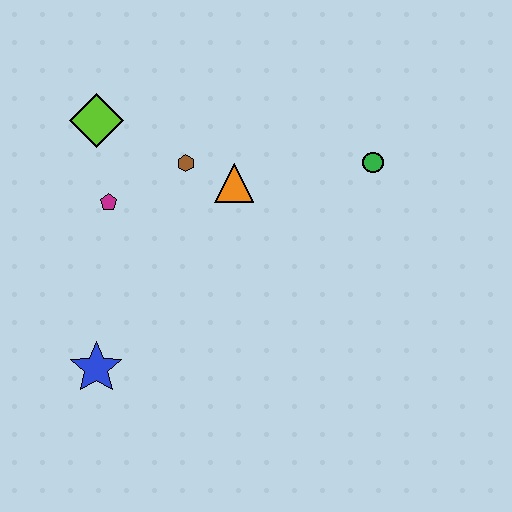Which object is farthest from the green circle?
The blue star is farthest from the green circle.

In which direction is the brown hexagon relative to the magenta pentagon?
The brown hexagon is to the right of the magenta pentagon.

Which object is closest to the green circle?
The orange triangle is closest to the green circle.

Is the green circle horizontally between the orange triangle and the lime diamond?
No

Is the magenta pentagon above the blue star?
Yes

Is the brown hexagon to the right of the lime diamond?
Yes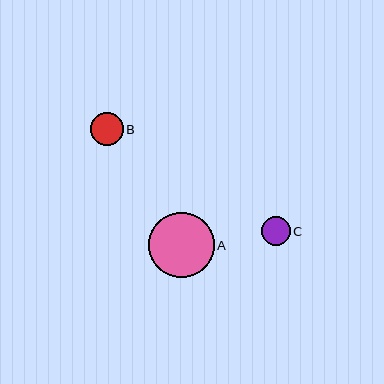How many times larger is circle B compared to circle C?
Circle B is approximately 1.1 times the size of circle C.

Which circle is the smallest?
Circle C is the smallest with a size of approximately 29 pixels.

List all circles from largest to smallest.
From largest to smallest: A, B, C.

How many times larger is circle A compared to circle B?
Circle A is approximately 2.0 times the size of circle B.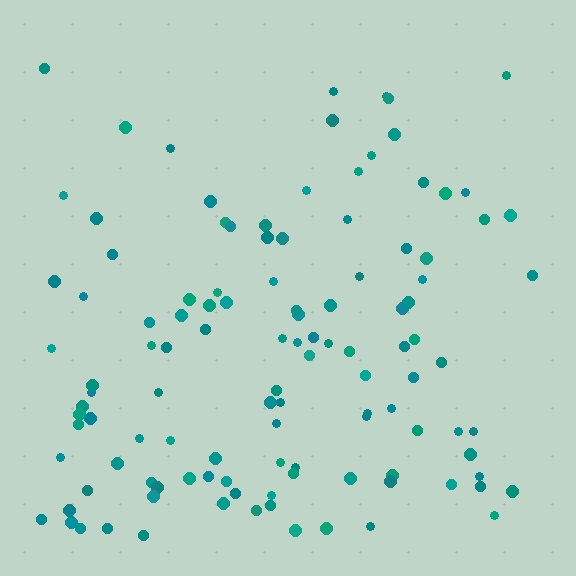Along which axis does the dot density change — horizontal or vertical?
Vertical.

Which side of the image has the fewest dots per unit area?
The top.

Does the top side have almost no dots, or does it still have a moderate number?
Still a moderate number, just noticeably fewer than the bottom.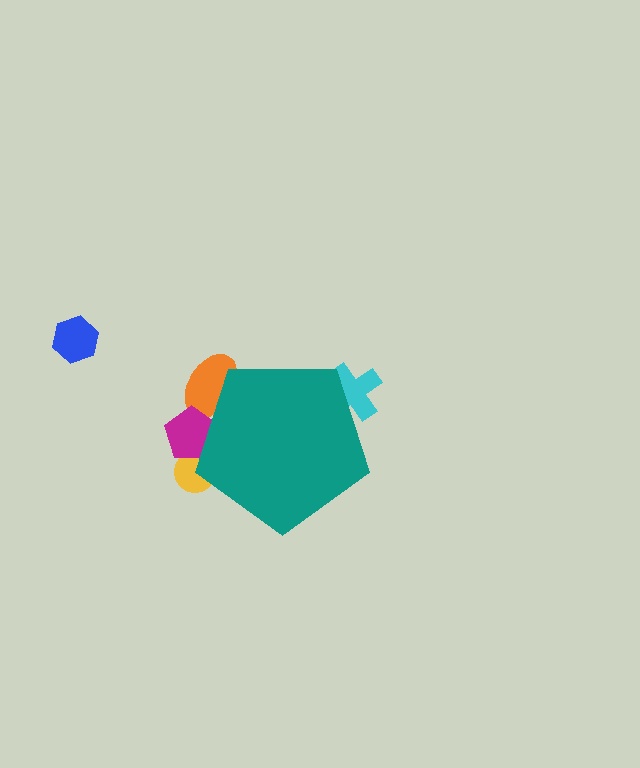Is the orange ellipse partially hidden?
Yes, the orange ellipse is partially hidden behind the teal pentagon.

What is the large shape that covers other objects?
A teal pentagon.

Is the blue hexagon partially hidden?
No, the blue hexagon is fully visible.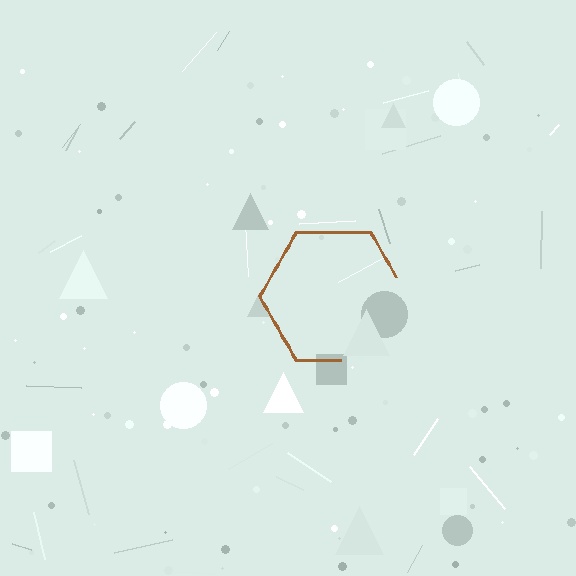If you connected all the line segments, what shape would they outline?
They would outline a hexagon.